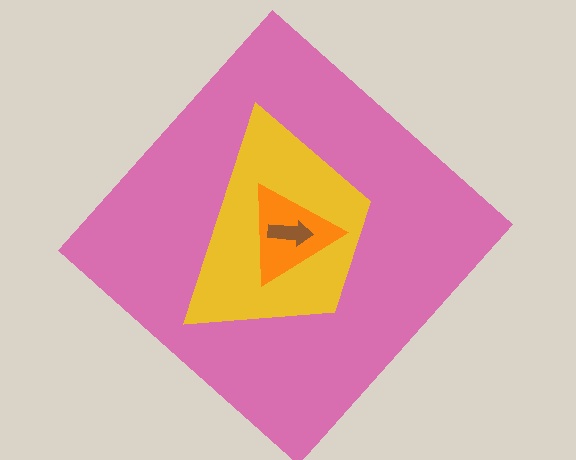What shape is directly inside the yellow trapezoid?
The orange triangle.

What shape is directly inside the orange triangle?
The brown arrow.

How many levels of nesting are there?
4.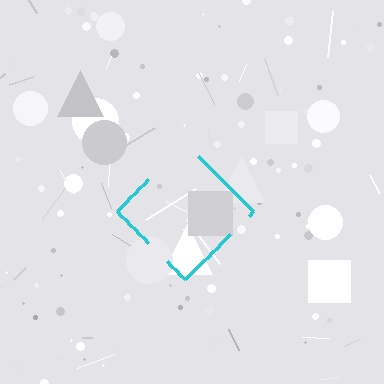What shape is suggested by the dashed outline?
The dashed outline suggests a diamond.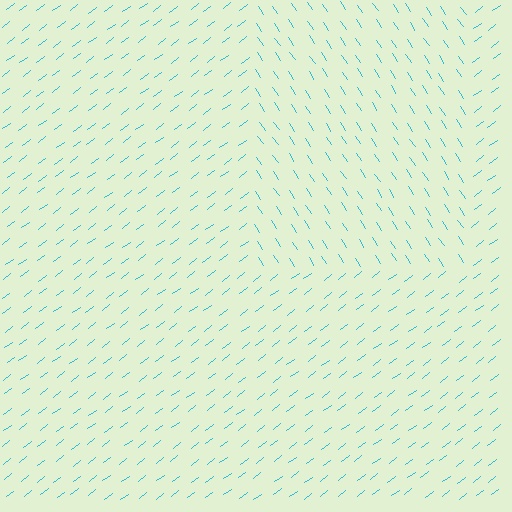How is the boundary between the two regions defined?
The boundary is defined purely by a change in line orientation (approximately 86 degrees difference). All lines are the same color and thickness.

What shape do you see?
I see a rectangle.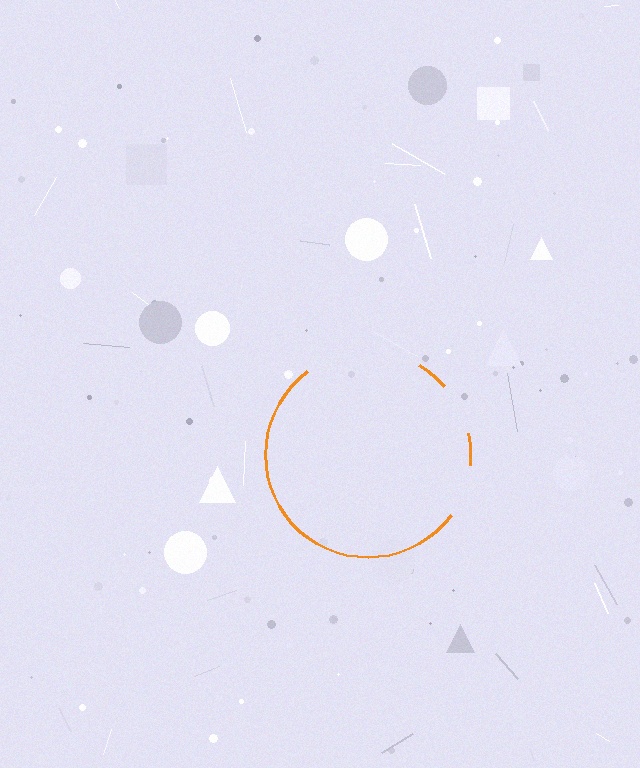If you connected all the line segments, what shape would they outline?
They would outline a circle.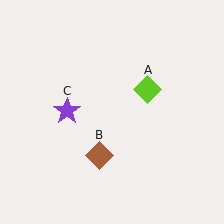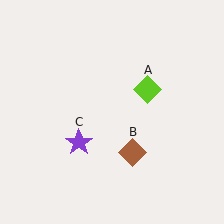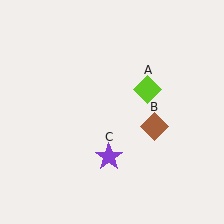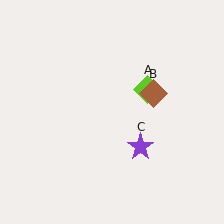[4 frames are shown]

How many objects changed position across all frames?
2 objects changed position: brown diamond (object B), purple star (object C).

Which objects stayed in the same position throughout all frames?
Lime diamond (object A) remained stationary.